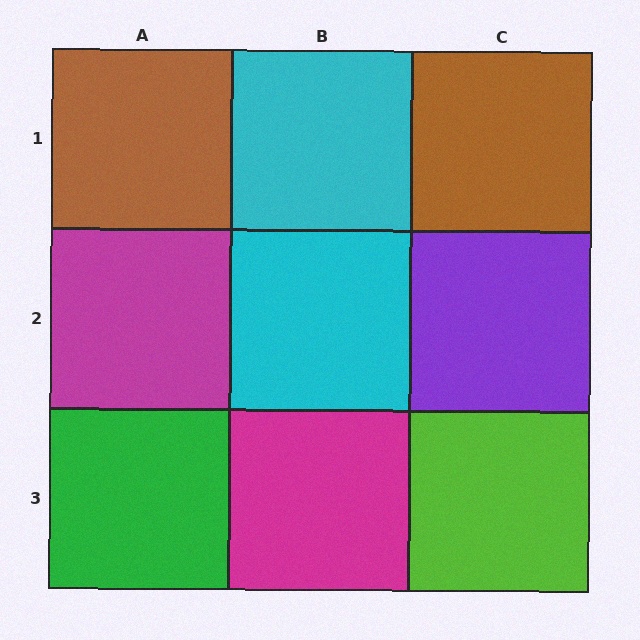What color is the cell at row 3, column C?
Lime.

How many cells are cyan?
2 cells are cyan.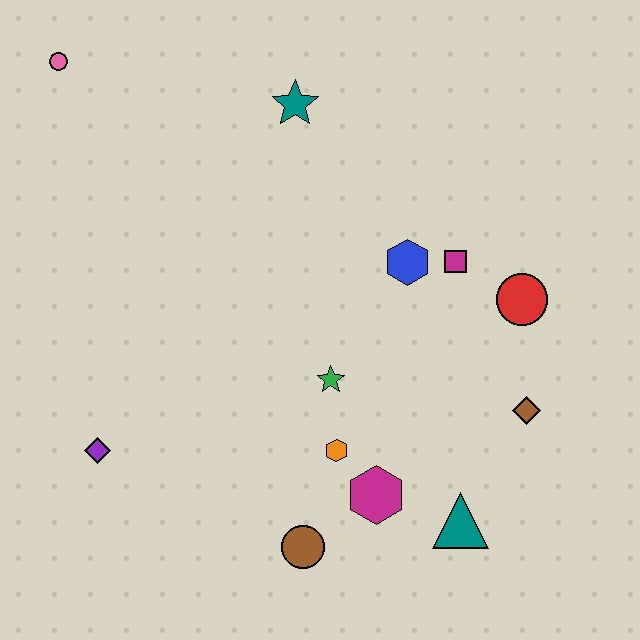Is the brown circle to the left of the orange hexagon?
Yes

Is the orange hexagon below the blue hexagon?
Yes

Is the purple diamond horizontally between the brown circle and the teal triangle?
No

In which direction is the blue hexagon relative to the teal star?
The blue hexagon is below the teal star.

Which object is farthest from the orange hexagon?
The pink circle is farthest from the orange hexagon.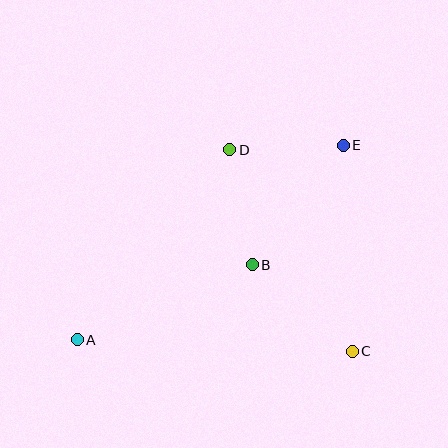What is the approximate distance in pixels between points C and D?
The distance between C and D is approximately 236 pixels.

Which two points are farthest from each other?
Points A and E are farthest from each other.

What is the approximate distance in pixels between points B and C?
The distance between B and C is approximately 132 pixels.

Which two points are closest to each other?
Points D and E are closest to each other.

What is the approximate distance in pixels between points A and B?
The distance between A and B is approximately 191 pixels.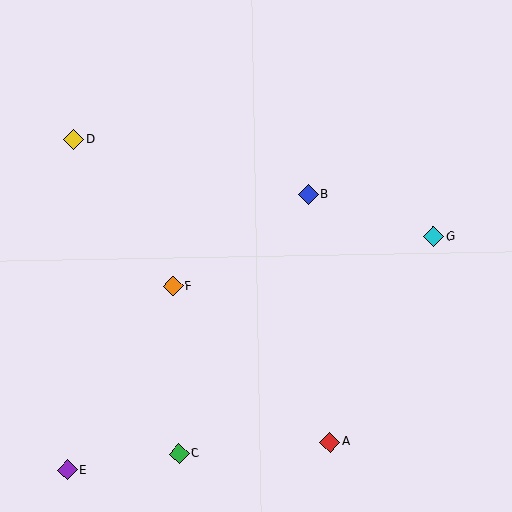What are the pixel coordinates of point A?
Point A is at (330, 442).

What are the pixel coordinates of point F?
Point F is at (173, 286).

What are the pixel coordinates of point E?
Point E is at (67, 470).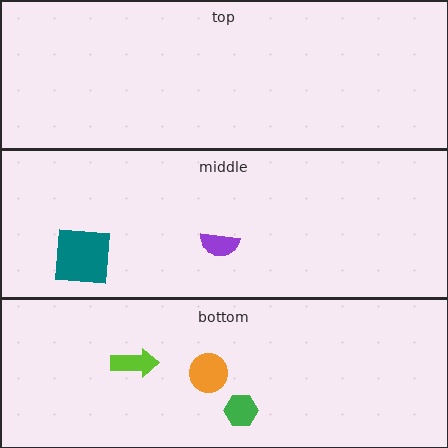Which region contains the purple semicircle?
The middle region.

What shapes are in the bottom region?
The lime arrow, the orange circle, the green hexagon.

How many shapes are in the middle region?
2.